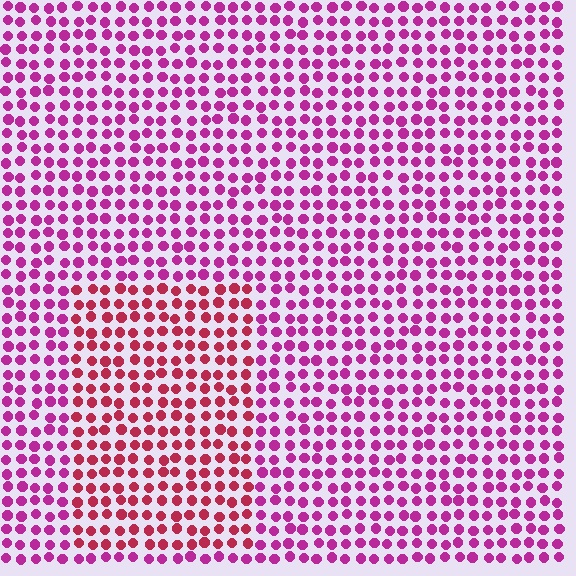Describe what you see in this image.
The image is filled with small magenta elements in a uniform arrangement. A rectangle-shaped region is visible where the elements are tinted to a slightly different hue, forming a subtle color boundary.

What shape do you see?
I see a rectangle.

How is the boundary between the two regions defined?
The boundary is defined purely by a slight shift in hue (about 32 degrees). Spacing, size, and orientation are identical on both sides.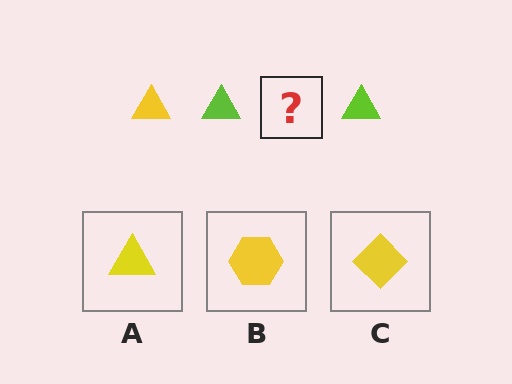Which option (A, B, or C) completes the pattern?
A.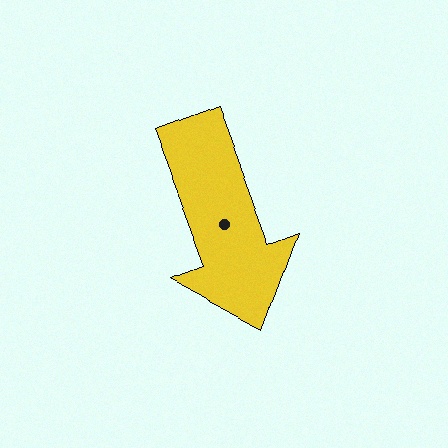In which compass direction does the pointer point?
South.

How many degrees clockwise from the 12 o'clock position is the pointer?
Approximately 159 degrees.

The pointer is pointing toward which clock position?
Roughly 5 o'clock.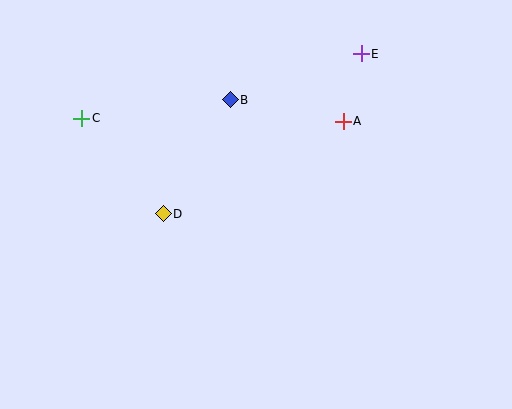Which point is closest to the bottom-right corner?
Point A is closest to the bottom-right corner.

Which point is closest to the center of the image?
Point D at (163, 214) is closest to the center.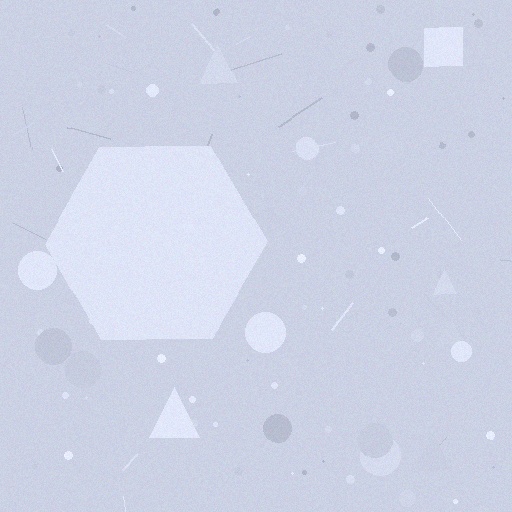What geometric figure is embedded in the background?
A hexagon is embedded in the background.